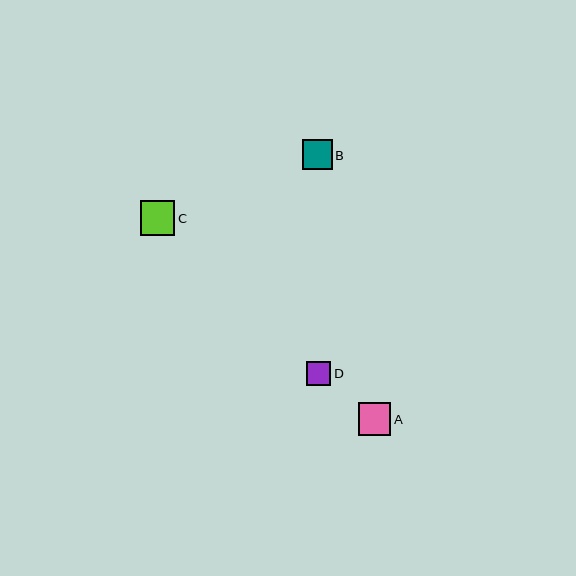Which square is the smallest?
Square D is the smallest with a size of approximately 24 pixels.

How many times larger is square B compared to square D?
Square B is approximately 1.2 times the size of square D.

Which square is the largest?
Square C is the largest with a size of approximately 34 pixels.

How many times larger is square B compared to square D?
Square B is approximately 1.2 times the size of square D.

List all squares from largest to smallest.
From largest to smallest: C, A, B, D.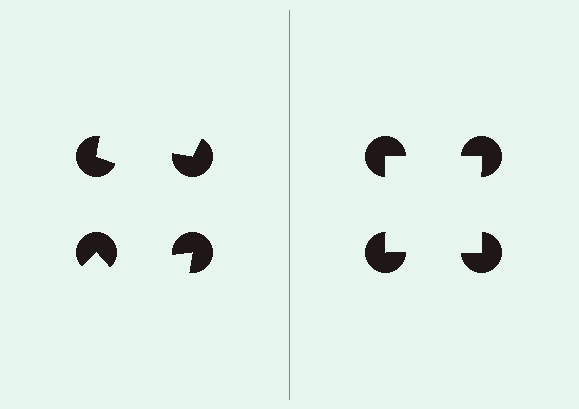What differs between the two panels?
The pac-man discs are positioned identically on both sides; only the wedge orientations differ. On the right they align to a square; on the left they are misaligned.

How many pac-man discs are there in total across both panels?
8 — 4 on each side.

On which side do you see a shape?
An illusory square appears on the right side. On the left side the wedge cuts are rotated, so no coherent shape forms.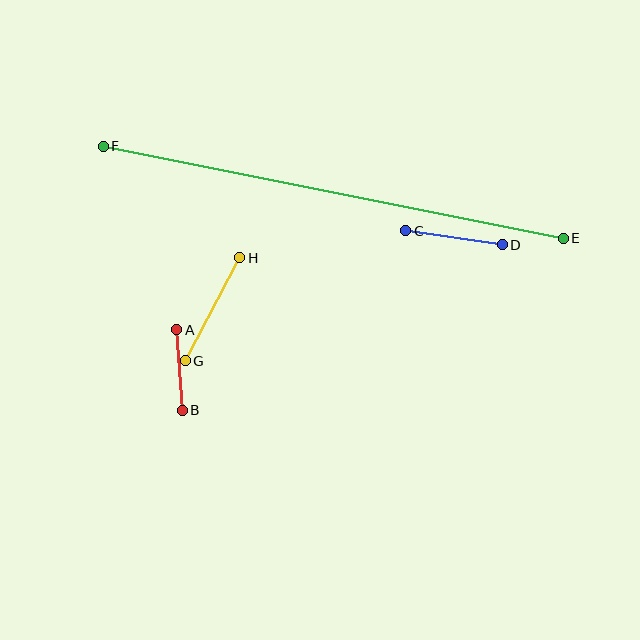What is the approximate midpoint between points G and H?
The midpoint is at approximately (212, 309) pixels.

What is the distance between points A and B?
The distance is approximately 81 pixels.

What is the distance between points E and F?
The distance is approximately 469 pixels.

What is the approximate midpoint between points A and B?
The midpoint is at approximately (180, 370) pixels.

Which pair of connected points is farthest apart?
Points E and F are farthest apart.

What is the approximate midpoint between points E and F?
The midpoint is at approximately (333, 192) pixels.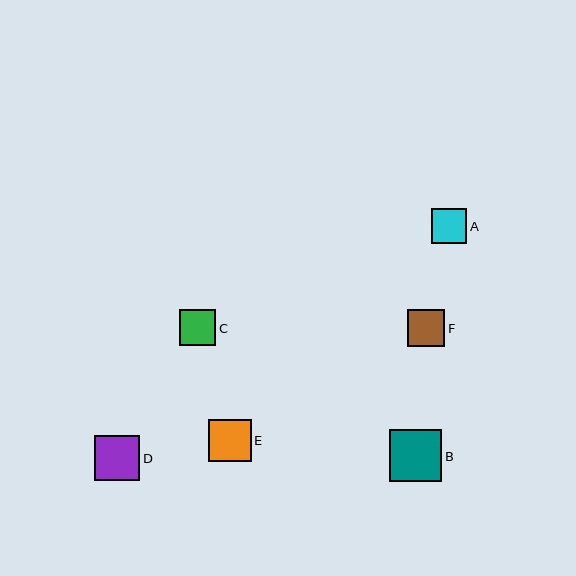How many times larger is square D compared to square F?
Square D is approximately 1.2 times the size of square F.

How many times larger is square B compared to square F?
Square B is approximately 1.4 times the size of square F.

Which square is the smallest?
Square A is the smallest with a size of approximately 35 pixels.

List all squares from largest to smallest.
From largest to smallest: B, D, E, F, C, A.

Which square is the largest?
Square B is the largest with a size of approximately 52 pixels.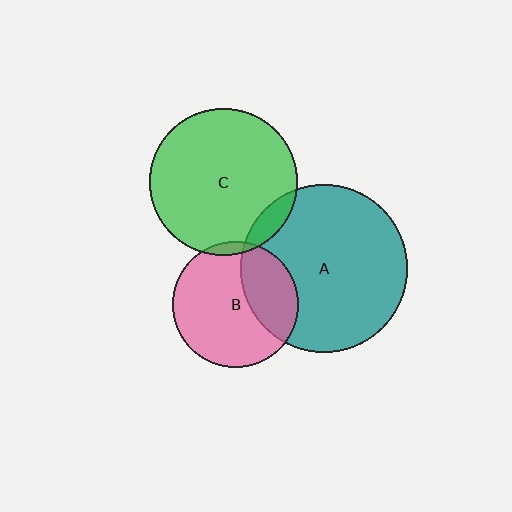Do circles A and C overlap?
Yes.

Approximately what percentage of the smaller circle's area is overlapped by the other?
Approximately 10%.